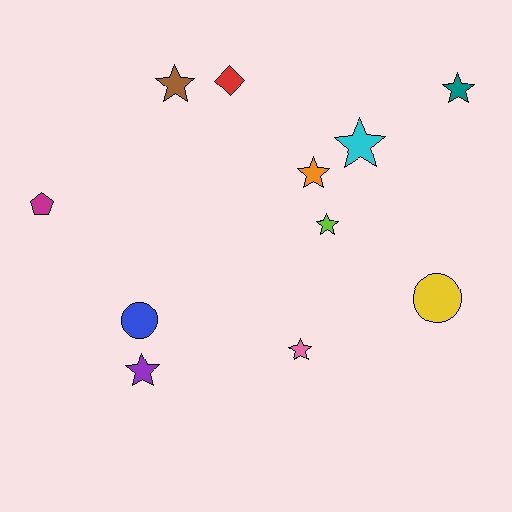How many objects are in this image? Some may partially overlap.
There are 11 objects.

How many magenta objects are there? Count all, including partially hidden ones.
There is 1 magenta object.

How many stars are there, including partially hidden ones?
There are 7 stars.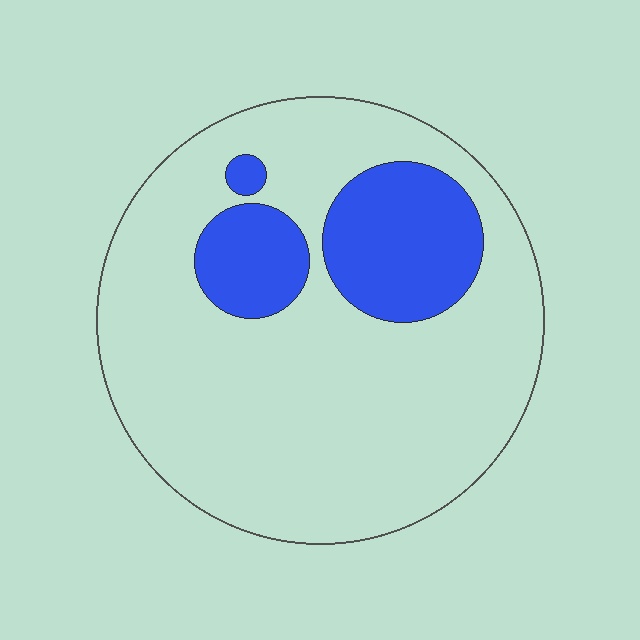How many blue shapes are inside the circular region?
3.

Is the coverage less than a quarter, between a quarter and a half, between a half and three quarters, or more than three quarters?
Less than a quarter.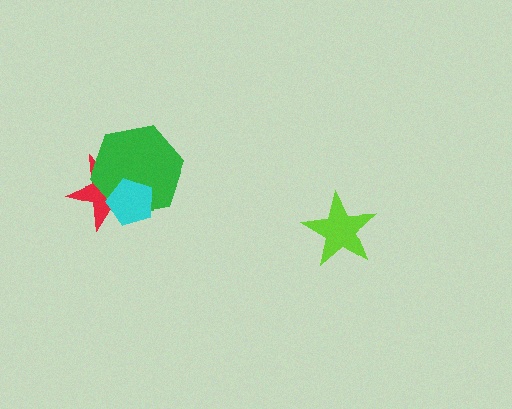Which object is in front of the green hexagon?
The cyan pentagon is in front of the green hexagon.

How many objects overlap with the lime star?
0 objects overlap with the lime star.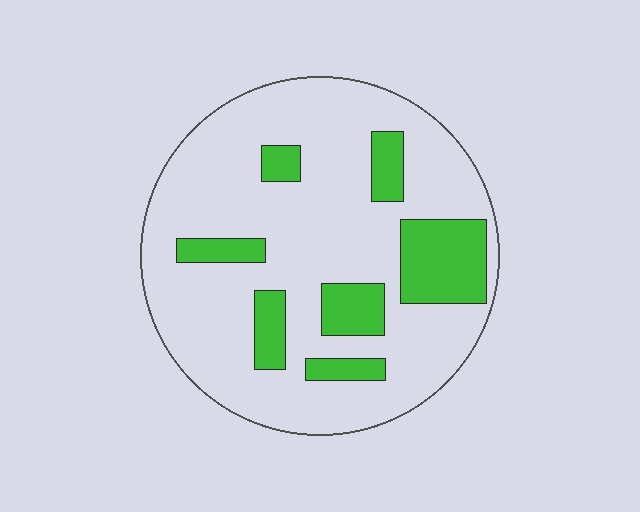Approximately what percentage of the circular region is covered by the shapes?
Approximately 20%.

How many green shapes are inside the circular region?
7.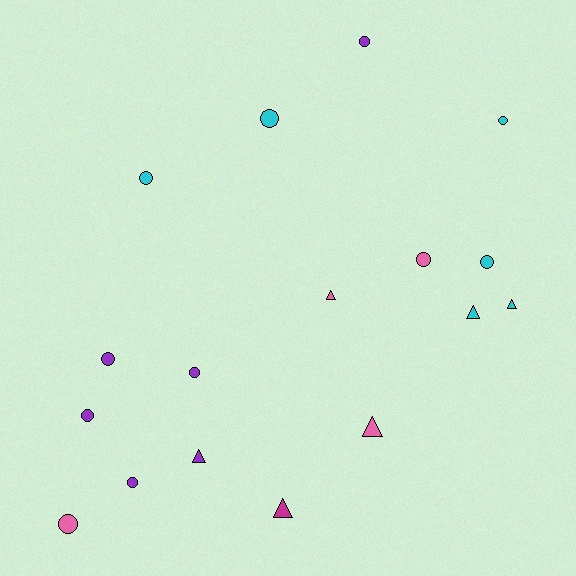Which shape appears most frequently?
Circle, with 11 objects.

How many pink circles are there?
There are 2 pink circles.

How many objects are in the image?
There are 17 objects.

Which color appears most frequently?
Purple, with 6 objects.